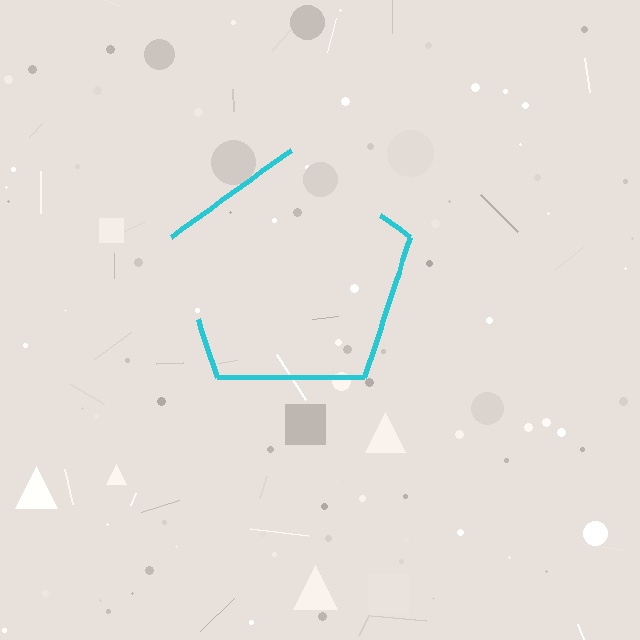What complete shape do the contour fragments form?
The contour fragments form a pentagon.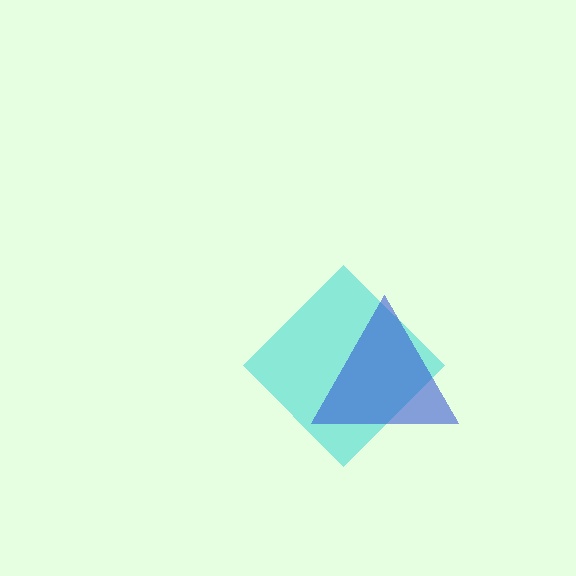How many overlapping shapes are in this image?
There are 2 overlapping shapes in the image.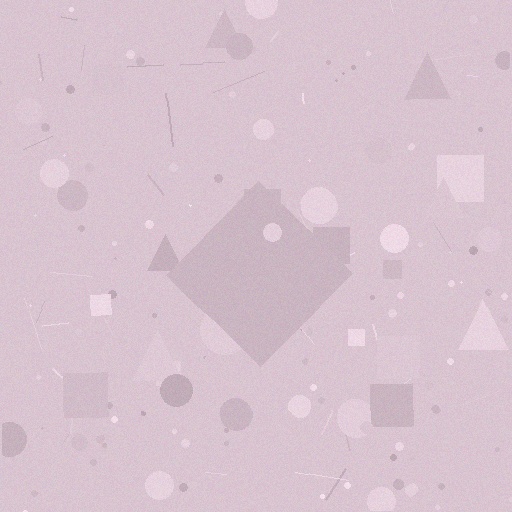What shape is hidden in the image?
A diamond is hidden in the image.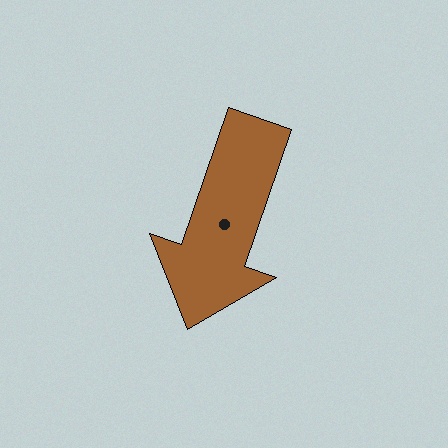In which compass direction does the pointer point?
South.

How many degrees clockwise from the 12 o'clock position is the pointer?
Approximately 199 degrees.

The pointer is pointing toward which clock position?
Roughly 7 o'clock.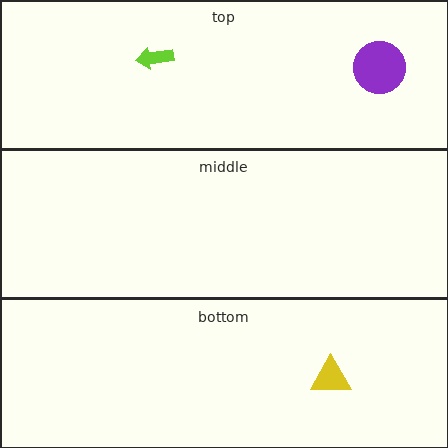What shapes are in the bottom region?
The yellow triangle.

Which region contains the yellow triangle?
The bottom region.